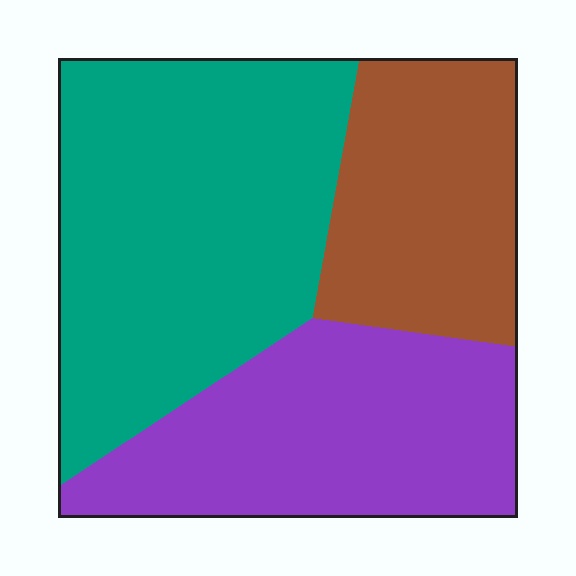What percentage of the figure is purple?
Purple covers about 30% of the figure.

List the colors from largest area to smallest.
From largest to smallest: teal, purple, brown.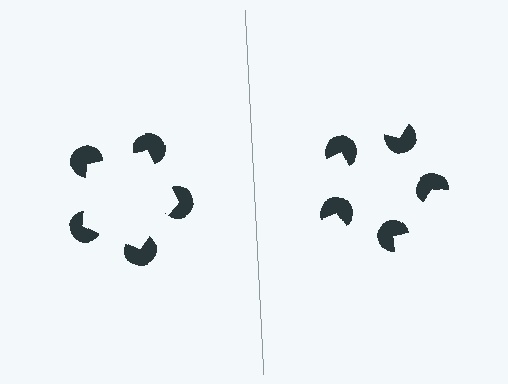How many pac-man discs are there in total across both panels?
10 — 5 on each side.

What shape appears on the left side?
An illusory pentagon.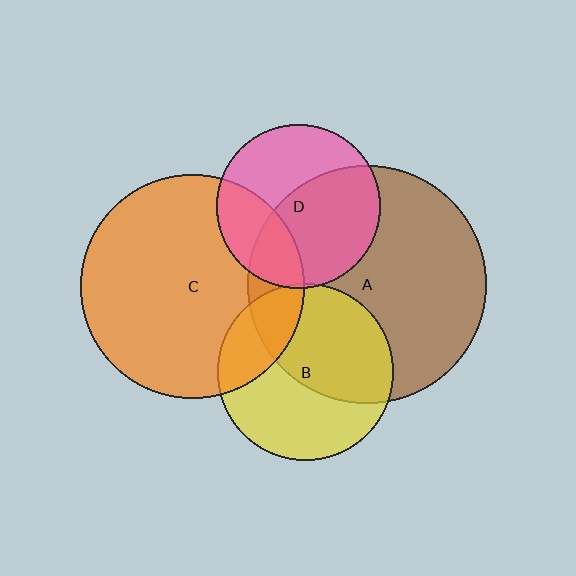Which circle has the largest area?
Circle A (brown).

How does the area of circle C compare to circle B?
Approximately 1.6 times.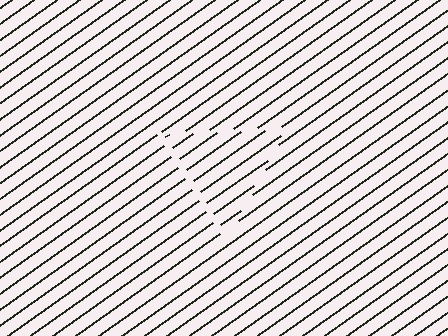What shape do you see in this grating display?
An illusory triangle. The interior of the shape contains the same grating, shifted by half a period — the contour is defined by the phase discontinuity where line-ends from the inner and outer gratings abut.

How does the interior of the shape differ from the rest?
The interior of the shape contains the same grating, shifted by half a period — the contour is defined by the phase discontinuity where line-ends from the inner and outer gratings abut.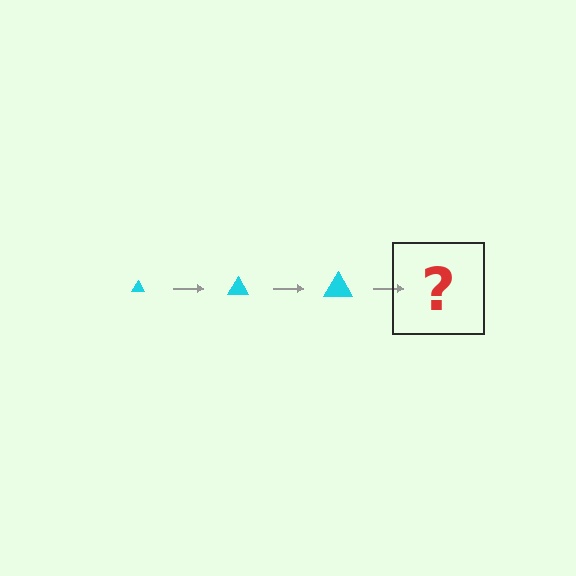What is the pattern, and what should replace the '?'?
The pattern is that the triangle gets progressively larger each step. The '?' should be a cyan triangle, larger than the previous one.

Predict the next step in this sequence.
The next step is a cyan triangle, larger than the previous one.